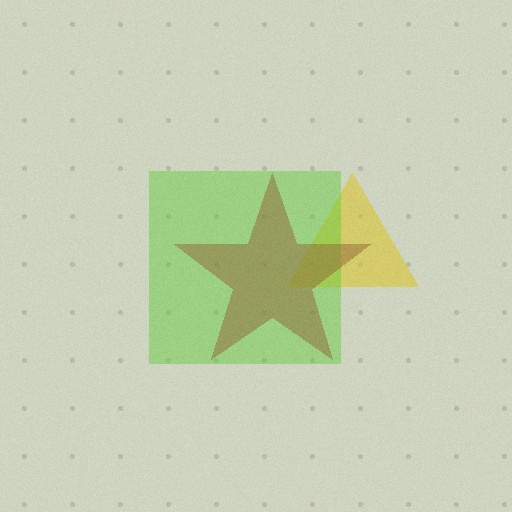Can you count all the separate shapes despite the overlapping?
Yes, there are 3 separate shapes.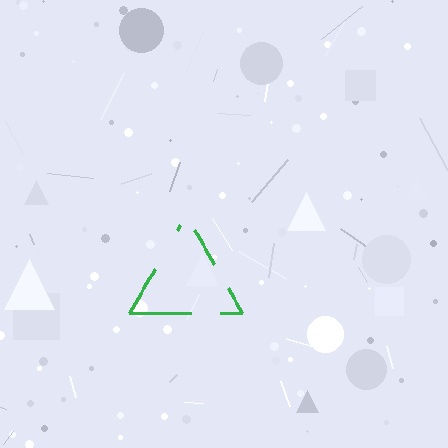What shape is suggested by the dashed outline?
The dashed outline suggests a triangle.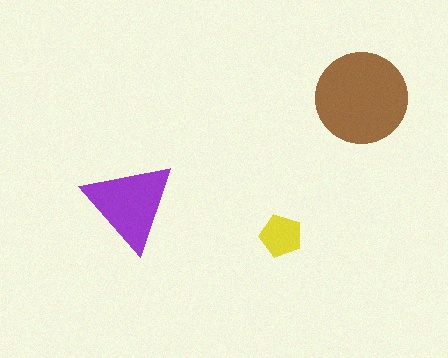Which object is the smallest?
The yellow pentagon.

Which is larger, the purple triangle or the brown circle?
The brown circle.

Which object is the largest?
The brown circle.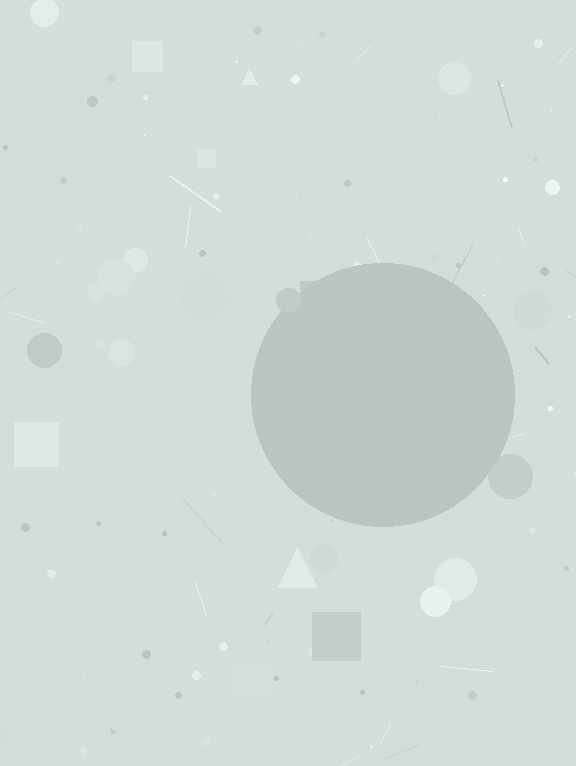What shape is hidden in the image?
A circle is hidden in the image.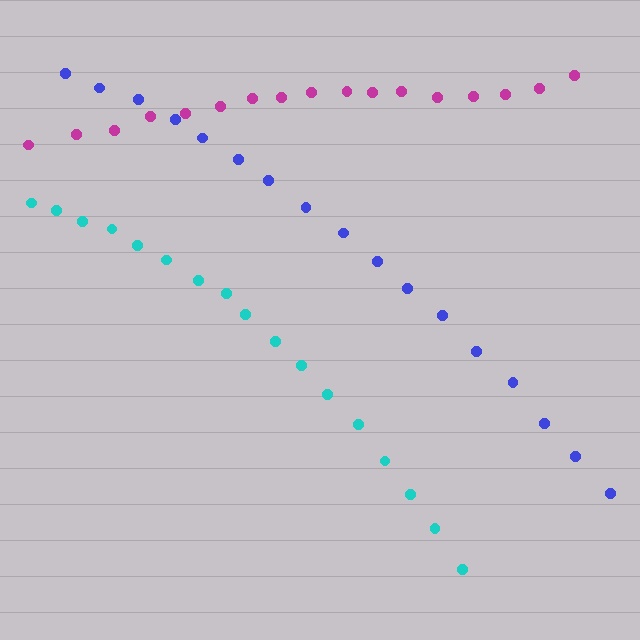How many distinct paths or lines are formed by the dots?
There are 3 distinct paths.